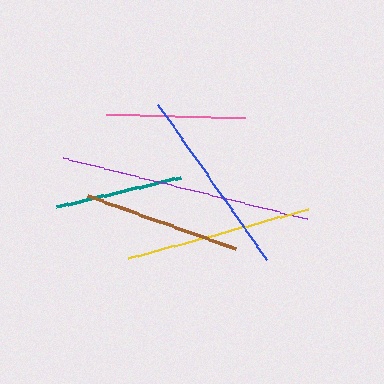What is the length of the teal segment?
The teal segment is approximately 128 pixels long.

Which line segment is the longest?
The purple line is the longest at approximately 252 pixels.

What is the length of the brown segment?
The brown segment is approximately 158 pixels long.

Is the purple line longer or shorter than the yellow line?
The purple line is longer than the yellow line.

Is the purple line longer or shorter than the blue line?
The purple line is longer than the blue line.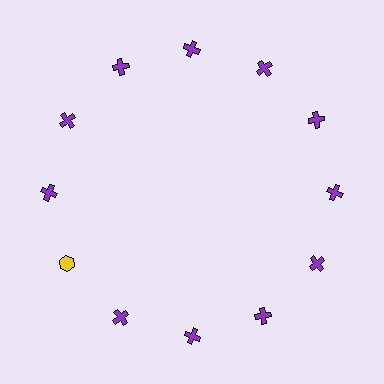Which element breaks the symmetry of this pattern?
The yellow hexagon at roughly the 8 o'clock position breaks the symmetry. All other shapes are purple crosses.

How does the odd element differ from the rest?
It differs in both color (yellow instead of purple) and shape (hexagon instead of cross).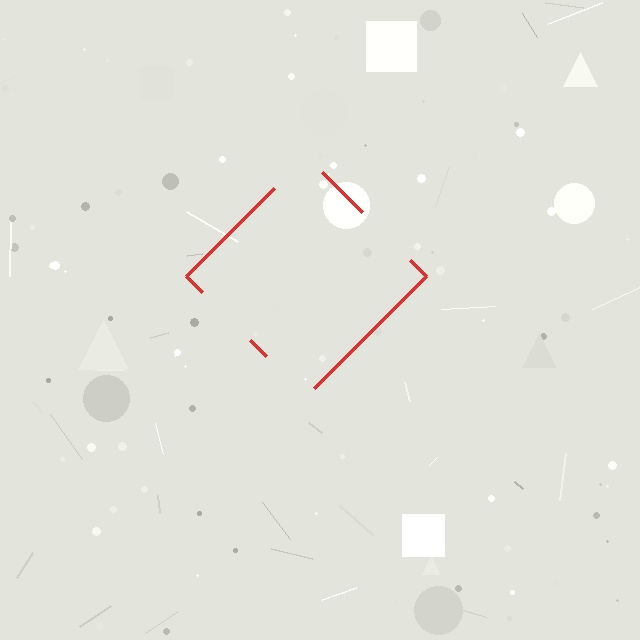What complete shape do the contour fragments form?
The contour fragments form a diamond.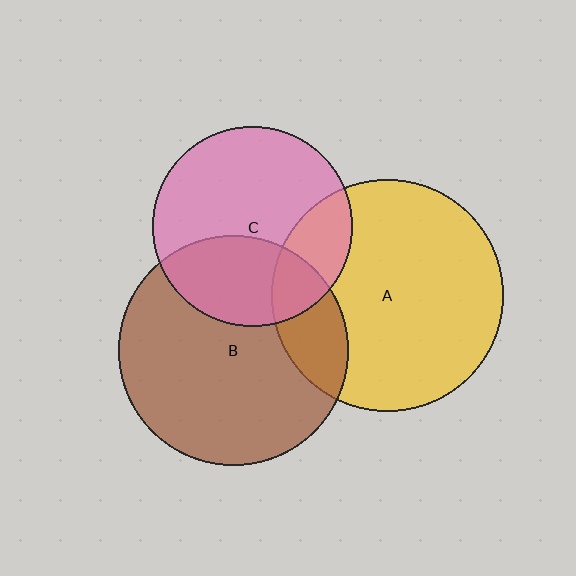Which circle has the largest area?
Circle A (yellow).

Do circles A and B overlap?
Yes.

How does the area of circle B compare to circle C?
Approximately 1.3 times.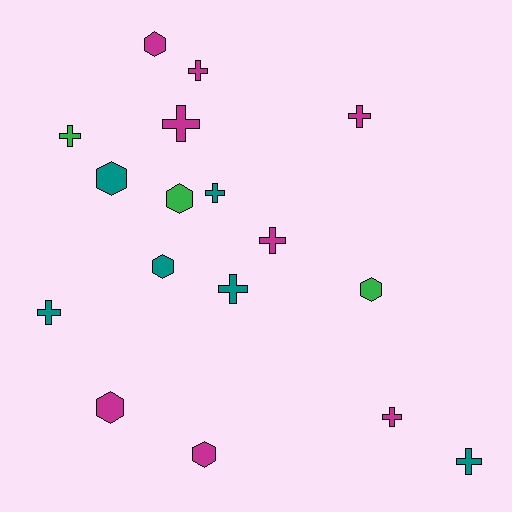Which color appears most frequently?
Magenta, with 8 objects.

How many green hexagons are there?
There are 2 green hexagons.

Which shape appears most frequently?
Cross, with 10 objects.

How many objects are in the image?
There are 17 objects.